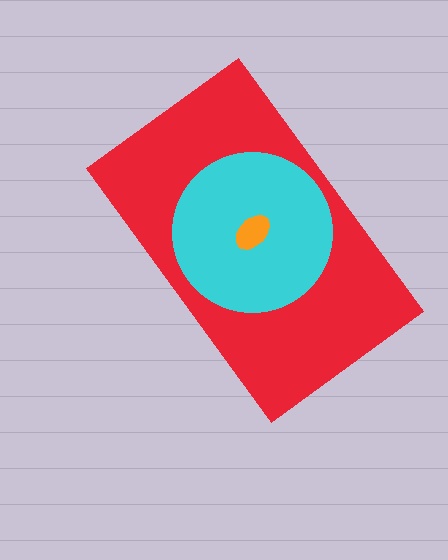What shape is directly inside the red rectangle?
The cyan circle.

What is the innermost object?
The orange ellipse.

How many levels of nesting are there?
3.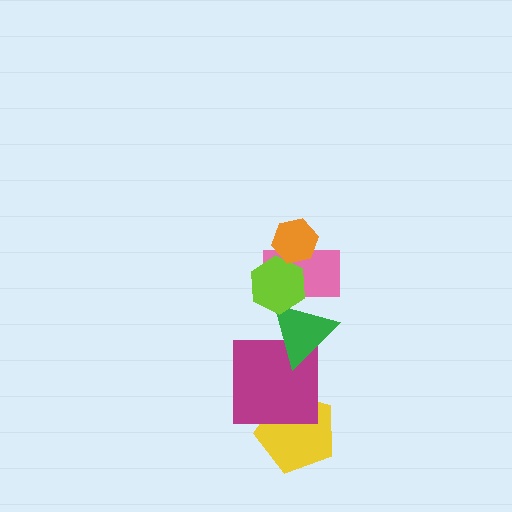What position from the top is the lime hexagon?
The lime hexagon is 2nd from the top.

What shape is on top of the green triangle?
The pink rectangle is on top of the green triangle.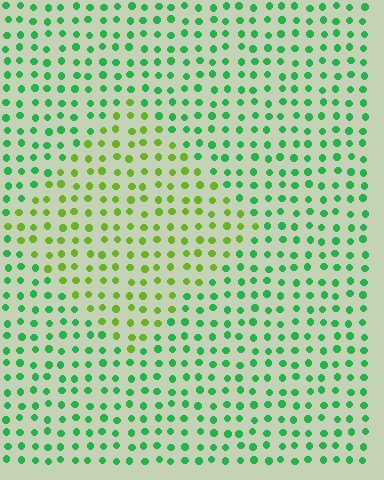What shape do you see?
I see a diamond.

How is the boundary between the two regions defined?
The boundary is defined purely by a slight shift in hue (about 44 degrees). Spacing, size, and orientation are identical on both sides.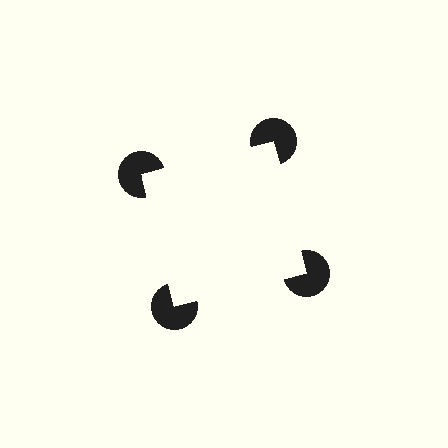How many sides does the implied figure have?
4 sides.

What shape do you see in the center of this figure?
An illusory square — its edges are inferred from the aligned wedge cuts in the pac-man discs, not physically drawn.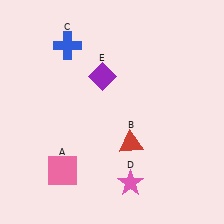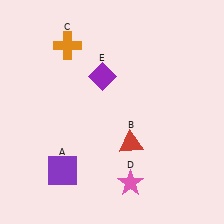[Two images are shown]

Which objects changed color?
A changed from pink to purple. C changed from blue to orange.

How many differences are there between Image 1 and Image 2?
There are 2 differences between the two images.